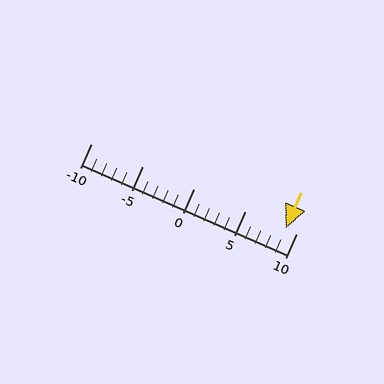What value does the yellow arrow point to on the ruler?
The yellow arrow points to approximately 9.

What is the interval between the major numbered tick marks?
The major tick marks are spaced 5 units apart.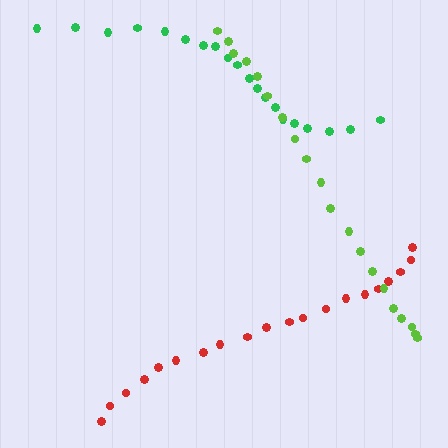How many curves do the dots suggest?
There are 3 distinct paths.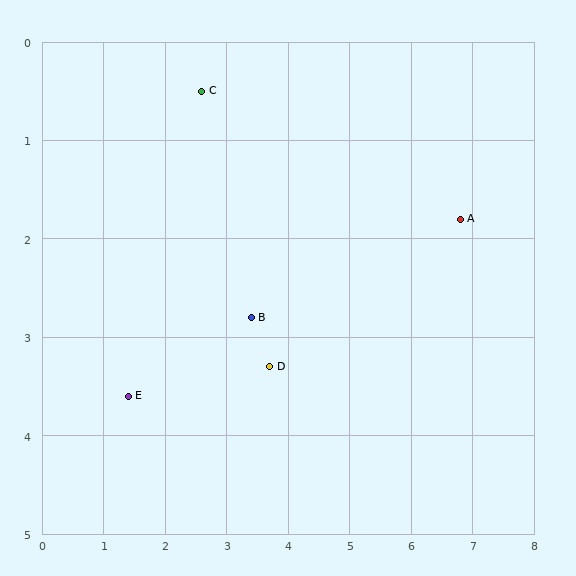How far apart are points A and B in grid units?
Points A and B are about 3.5 grid units apart.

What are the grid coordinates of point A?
Point A is at approximately (6.8, 1.8).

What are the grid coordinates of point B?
Point B is at approximately (3.4, 2.8).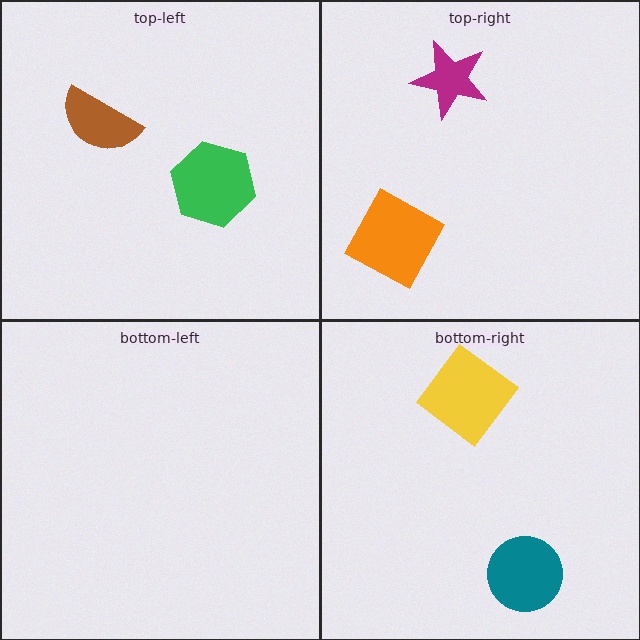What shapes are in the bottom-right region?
The teal circle, the yellow diamond.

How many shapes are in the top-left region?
2.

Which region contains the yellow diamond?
The bottom-right region.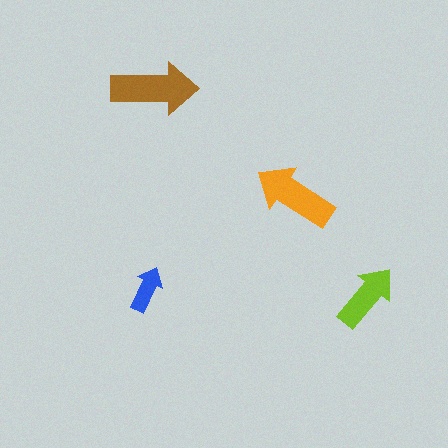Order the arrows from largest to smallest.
the brown one, the orange one, the lime one, the blue one.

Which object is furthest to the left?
The blue arrow is leftmost.